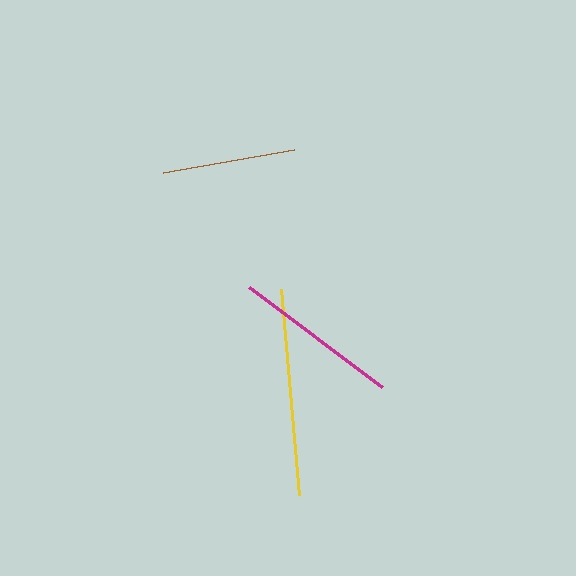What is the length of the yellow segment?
The yellow segment is approximately 206 pixels long.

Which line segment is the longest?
The yellow line is the longest at approximately 206 pixels.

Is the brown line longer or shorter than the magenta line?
The magenta line is longer than the brown line.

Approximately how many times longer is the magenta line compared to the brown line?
The magenta line is approximately 1.3 times the length of the brown line.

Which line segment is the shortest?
The brown line is the shortest at approximately 133 pixels.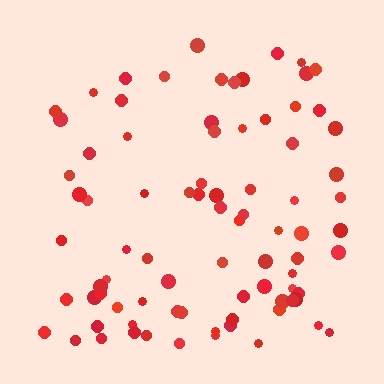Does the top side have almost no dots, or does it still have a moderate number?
Still a moderate number, just noticeably fewer than the bottom.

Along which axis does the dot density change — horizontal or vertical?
Vertical.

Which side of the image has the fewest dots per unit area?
The top.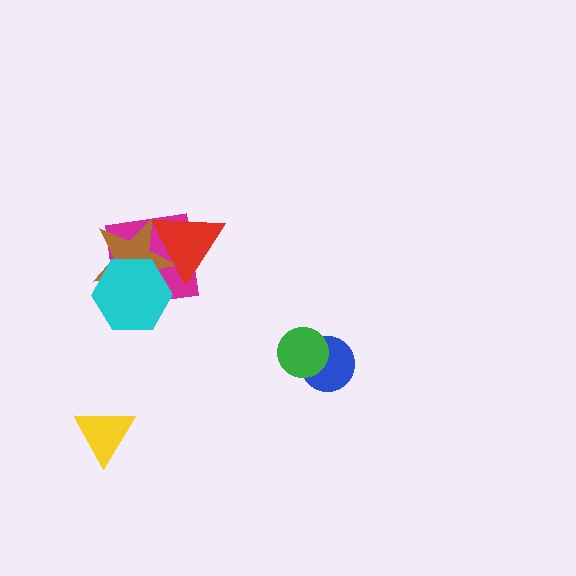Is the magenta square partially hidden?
Yes, it is partially covered by another shape.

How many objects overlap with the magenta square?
3 objects overlap with the magenta square.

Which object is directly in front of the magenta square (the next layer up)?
The brown star is directly in front of the magenta square.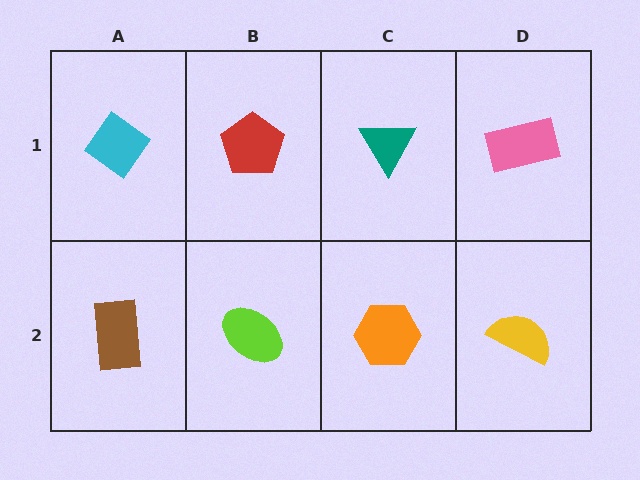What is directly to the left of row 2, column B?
A brown rectangle.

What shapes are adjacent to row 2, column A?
A cyan diamond (row 1, column A), a lime ellipse (row 2, column B).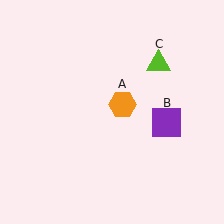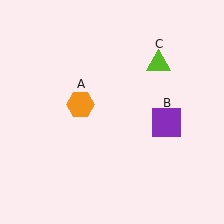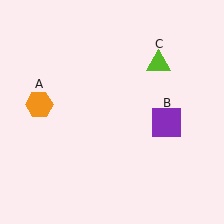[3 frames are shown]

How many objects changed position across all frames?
1 object changed position: orange hexagon (object A).